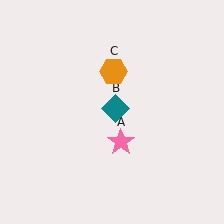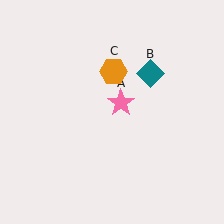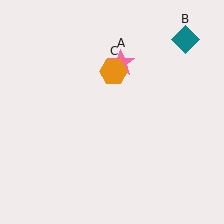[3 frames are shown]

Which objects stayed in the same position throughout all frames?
Orange hexagon (object C) remained stationary.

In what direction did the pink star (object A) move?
The pink star (object A) moved up.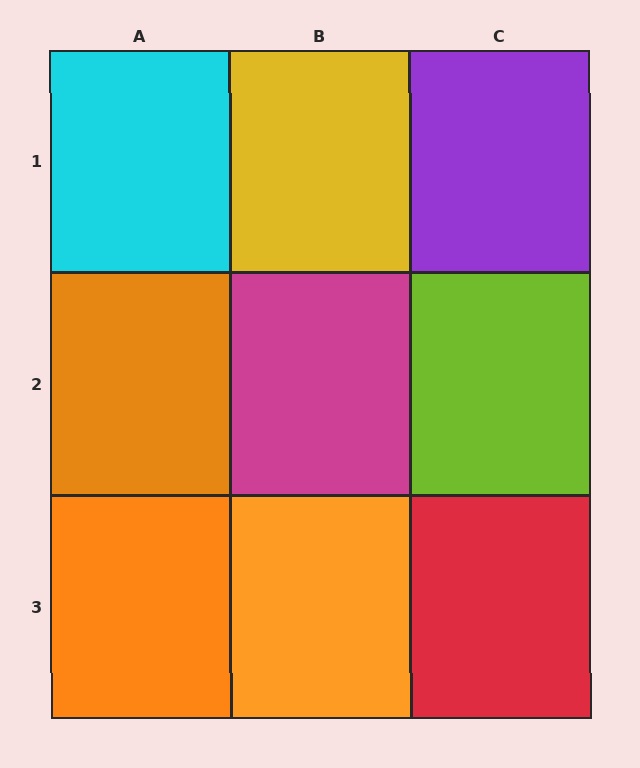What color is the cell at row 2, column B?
Magenta.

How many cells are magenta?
1 cell is magenta.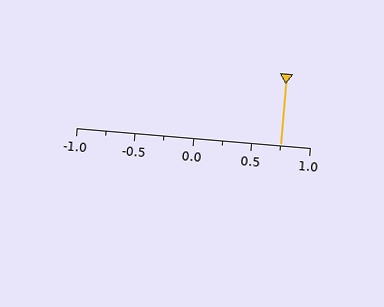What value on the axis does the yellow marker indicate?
The marker indicates approximately 0.75.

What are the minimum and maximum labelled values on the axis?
The axis runs from -1.0 to 1.0.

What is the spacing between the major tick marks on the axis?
The major ticks are spaced 0.5 apart.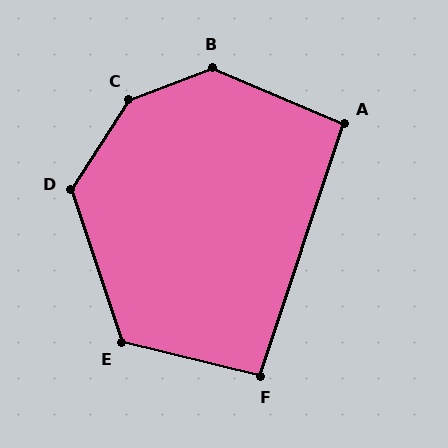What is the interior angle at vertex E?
Approximately 122 degrees (obtuse).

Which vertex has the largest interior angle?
C, at approximately 143 degrees.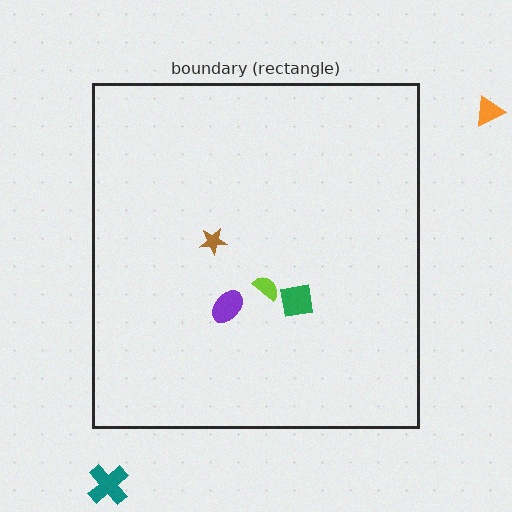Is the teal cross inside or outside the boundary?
Outside.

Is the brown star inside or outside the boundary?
Inside.